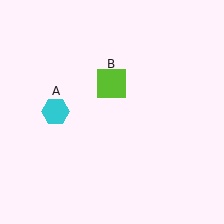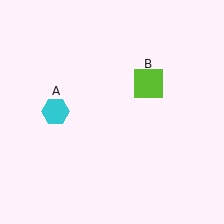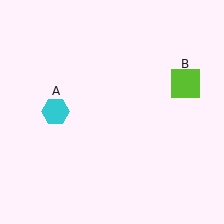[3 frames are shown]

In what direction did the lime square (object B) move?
The lime square (object B) moved right.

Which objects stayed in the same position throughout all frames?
Cyan hexagon (object A) remained stationary.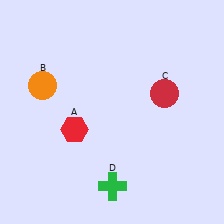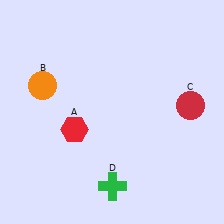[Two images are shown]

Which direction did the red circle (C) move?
The red circle (C) moved right.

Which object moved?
The red circle (C) moved right.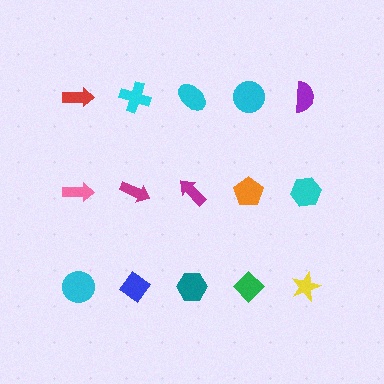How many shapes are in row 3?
5 shapes.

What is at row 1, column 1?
A red arrow.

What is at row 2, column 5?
A cyan hexagon.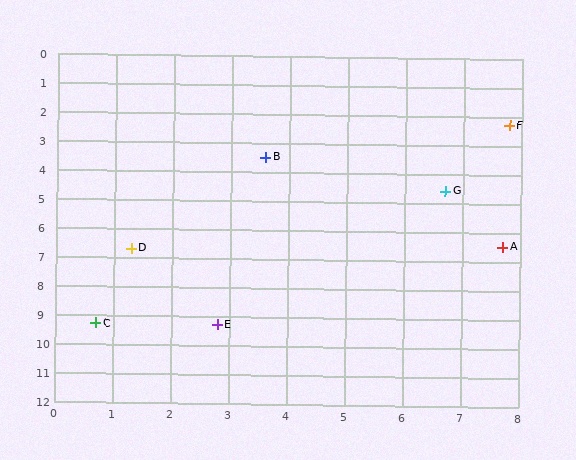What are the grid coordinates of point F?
Point F is at approximately (7.8, 2.3).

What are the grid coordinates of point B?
Point B is at approximately (3.6, 3.5).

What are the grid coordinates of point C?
Point C is at approximately (0.7, 9.3).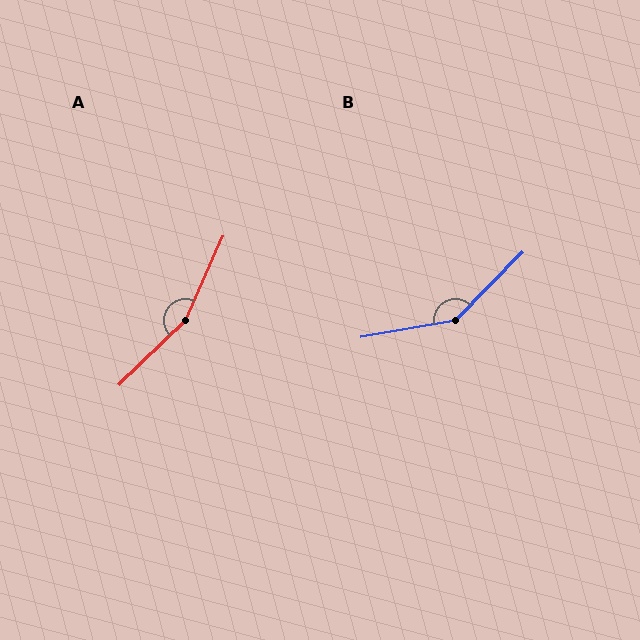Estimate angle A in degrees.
Approximately 158 degrees.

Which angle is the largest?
A, at approximately 158 degrees.